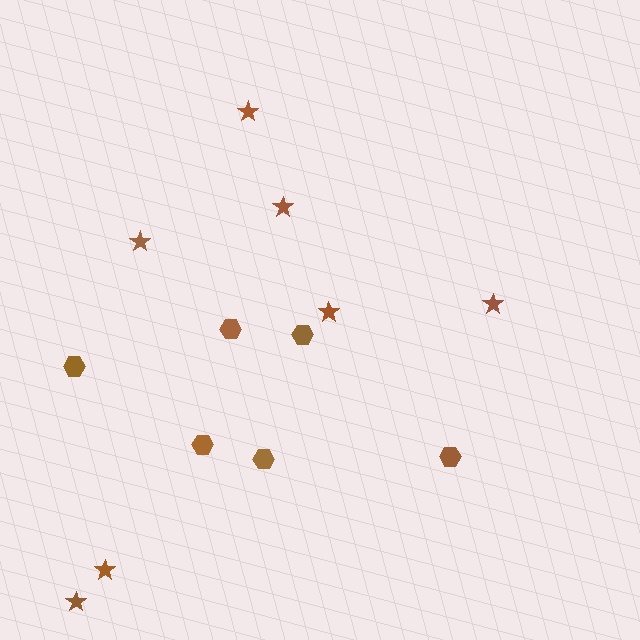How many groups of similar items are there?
There are 2 groups: one group of hexagons (6) and one group of stars (7).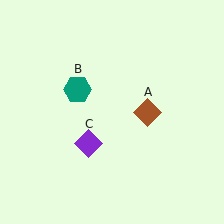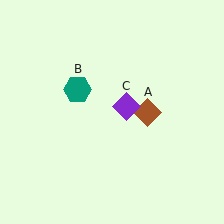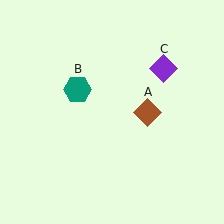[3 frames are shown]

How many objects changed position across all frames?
1 object changed position: purple diamond (object C).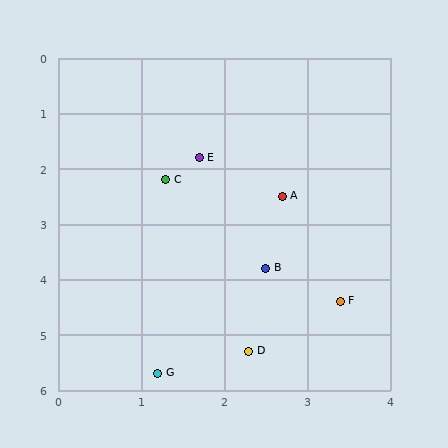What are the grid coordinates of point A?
Point A is at approximately (2.7, 2.5).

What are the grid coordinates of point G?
Point G is at approximately (1.2, 5.7).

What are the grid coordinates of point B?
Point B is at approximately (2.5, 3.8).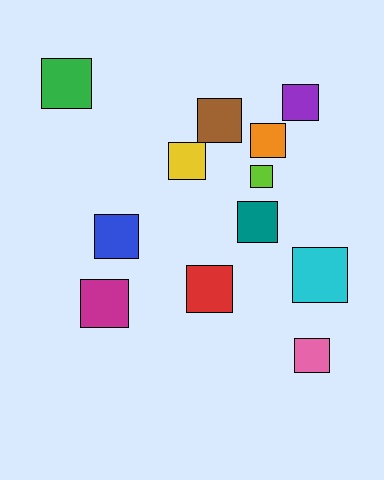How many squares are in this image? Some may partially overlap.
There are 12 squares.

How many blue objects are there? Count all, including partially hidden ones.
There is 1 blue object.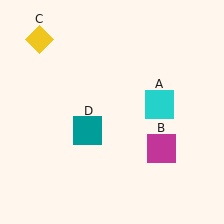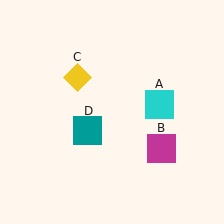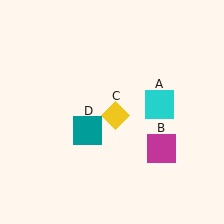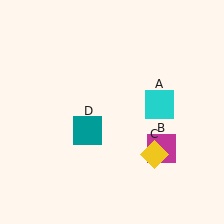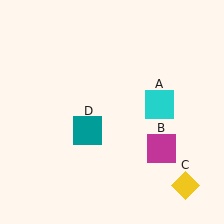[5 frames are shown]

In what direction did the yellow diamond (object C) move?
The yellow diamond (object C) moved down and to the right.